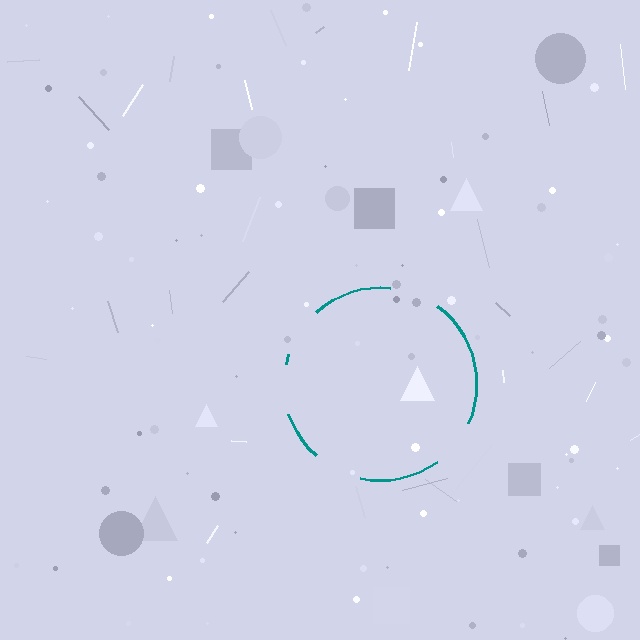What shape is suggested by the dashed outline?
The dashed outline suggests a circle.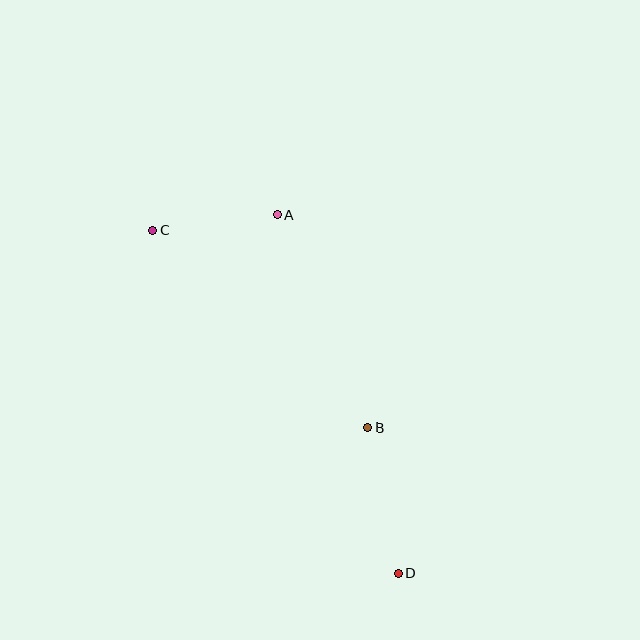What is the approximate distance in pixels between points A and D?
The distance between A and D is approximately 379 pixels.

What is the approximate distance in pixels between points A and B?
The distance between A and B is approximately 232 pixels.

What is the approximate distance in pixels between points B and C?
The distance between B and C is approximately 292 pixels.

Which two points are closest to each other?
Points A and C are closest to each other.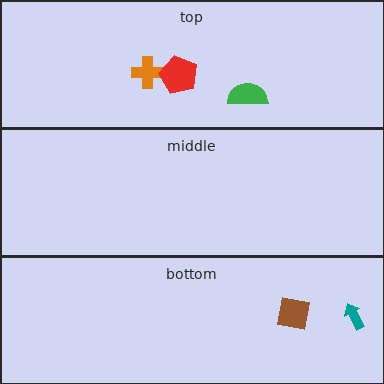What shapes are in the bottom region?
The teal arrow, the brown square.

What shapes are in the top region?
The orange cross, the red pentagon, the green semicircle.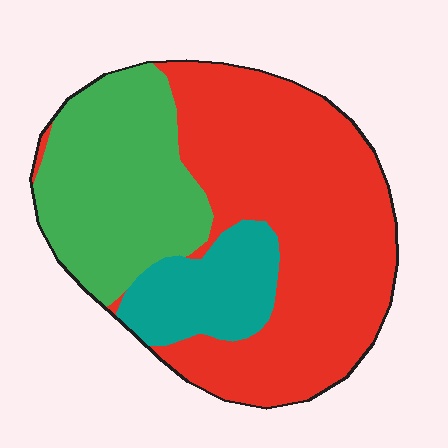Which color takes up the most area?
Red, at roughly 55%.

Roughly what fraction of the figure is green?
Green takes up about one third (1/3) of the figure.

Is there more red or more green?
Red.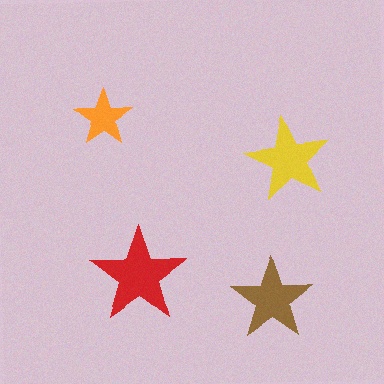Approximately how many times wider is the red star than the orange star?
About 1.5 times wider.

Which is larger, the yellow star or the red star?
The red one.